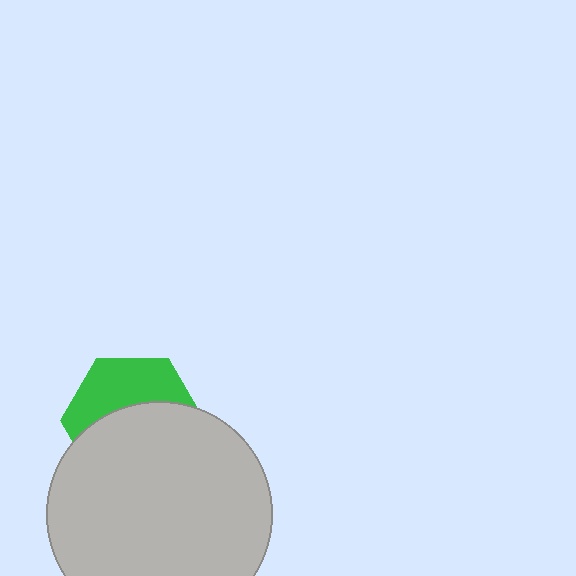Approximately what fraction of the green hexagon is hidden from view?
Roughly 59% of the green hexagon is hidden behind the light gray circle.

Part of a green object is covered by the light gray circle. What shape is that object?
It is a hexagon.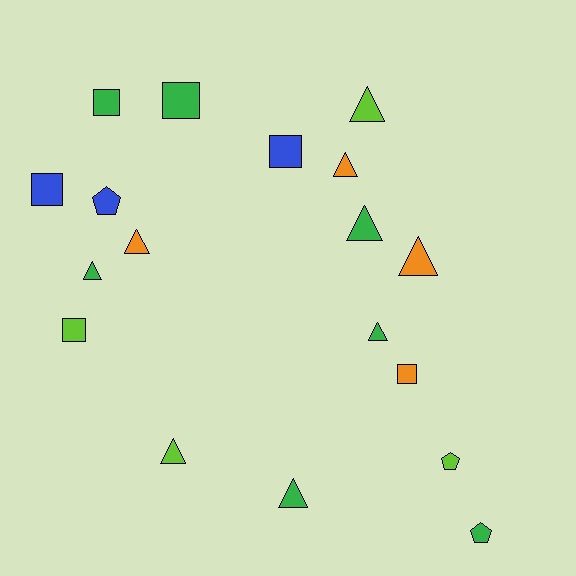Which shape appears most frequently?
Triangle, with 9 objects.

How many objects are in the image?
There are 18 objects.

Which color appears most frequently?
Green, with 7 objects.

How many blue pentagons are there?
There is 1 blue pentagon.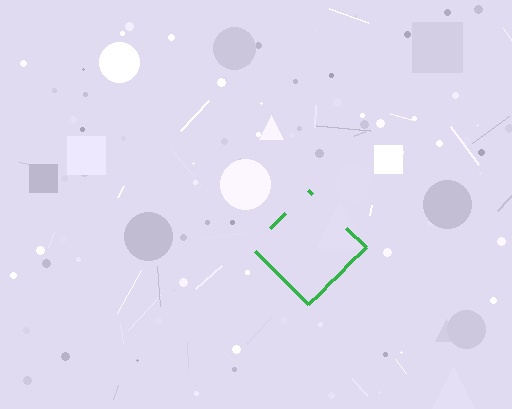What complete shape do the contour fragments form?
The contour fragments form a diamond.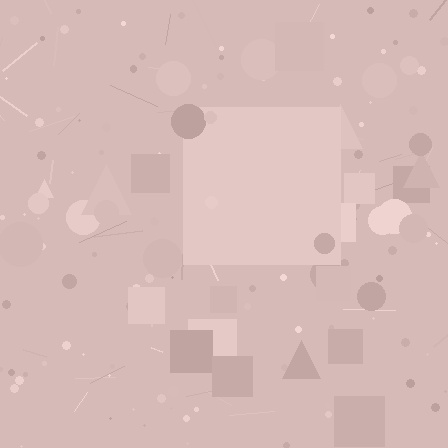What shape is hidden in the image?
A square is hidden in the image.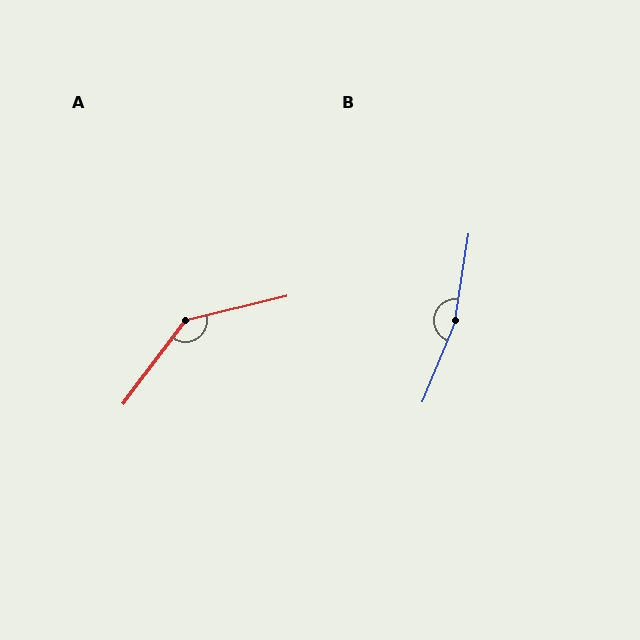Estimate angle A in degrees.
Approximately 141 degrees.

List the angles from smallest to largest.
A (141°), B (167°).